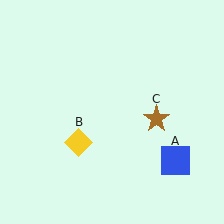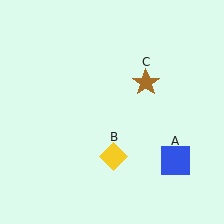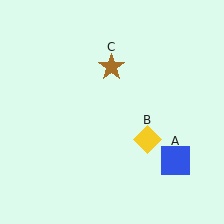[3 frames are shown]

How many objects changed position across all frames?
2 objects changed position: yellow diamond (object B), brown star (object C).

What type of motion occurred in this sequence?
The yellow diamond (object B), brown star (object C) rotated counterclockwise around the center of the scene.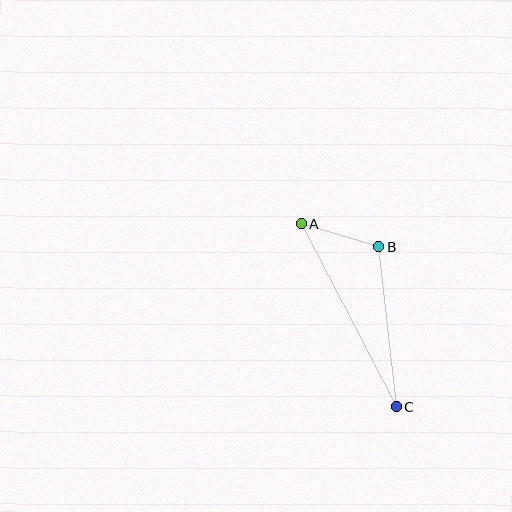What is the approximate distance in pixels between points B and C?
The distance between B and C is approximately 161 pixels.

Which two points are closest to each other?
Points A and B are closest to each other.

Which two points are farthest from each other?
Points A and C are farthest from each other.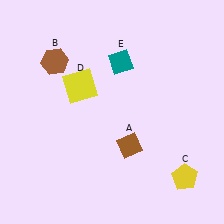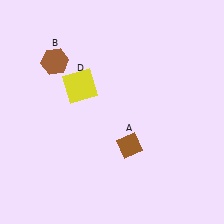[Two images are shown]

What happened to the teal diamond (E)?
The teal diamond (E) was removed in Image 2. It was in the top-right area of Image 1.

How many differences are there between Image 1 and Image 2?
There are 2 differences between the two images.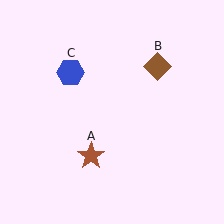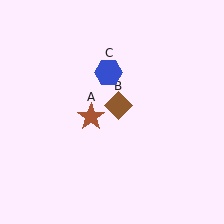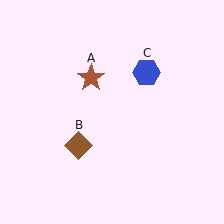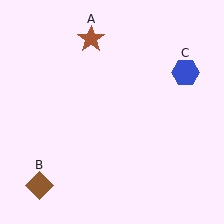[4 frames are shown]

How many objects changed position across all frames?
3 objects changed position: brown star (object A), brown diamond (object B), blue hexagon (object C).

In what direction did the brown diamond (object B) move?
The brown diamond (object B) moved down and to the left.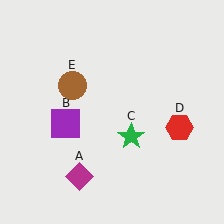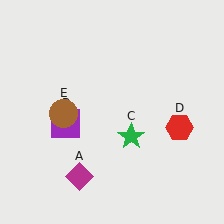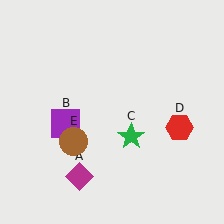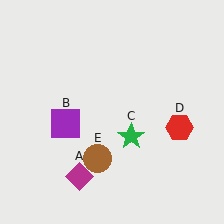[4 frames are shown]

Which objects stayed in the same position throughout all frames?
Magenta diamond (object A) and purple square (object B) and green star (object C) and red hexagon (object D) remained stationary.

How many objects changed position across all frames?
1 object changed position: brown circle (object E).